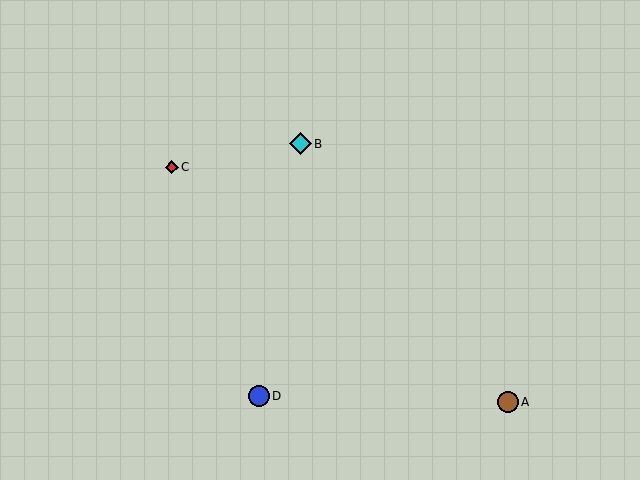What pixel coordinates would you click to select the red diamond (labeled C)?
Click at (172, 167) to select the red diamond C.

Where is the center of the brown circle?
The center of the brown circle is at (508, 402).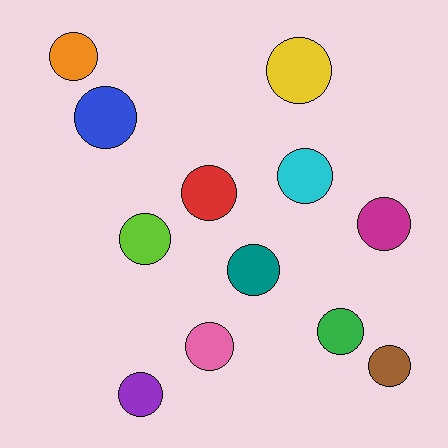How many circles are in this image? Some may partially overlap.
There are 12 circles.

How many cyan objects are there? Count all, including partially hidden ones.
There is 1 cyan object.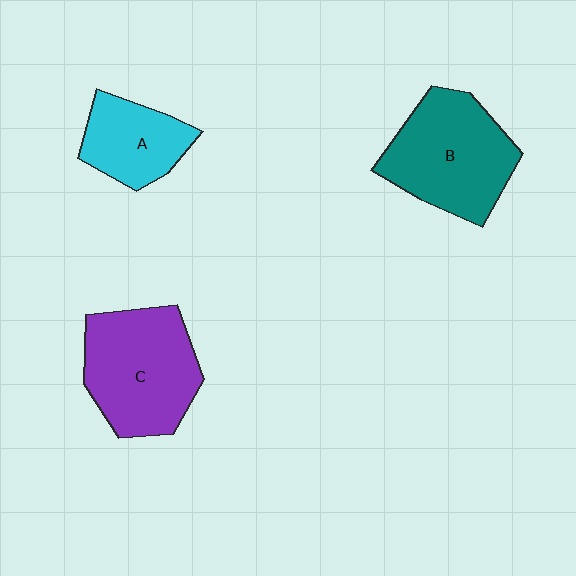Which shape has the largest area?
Shape C (purple).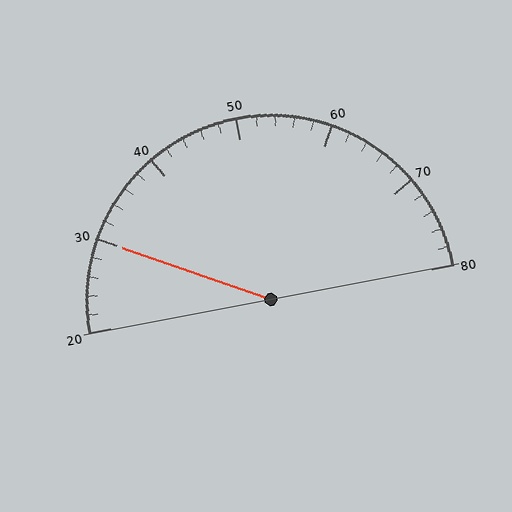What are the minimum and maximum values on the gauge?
The gauge ranges from 20 to 80.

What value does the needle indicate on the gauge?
The needle indicates approximately 30.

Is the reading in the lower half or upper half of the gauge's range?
The reading is in the lower half of the range (20 to 80).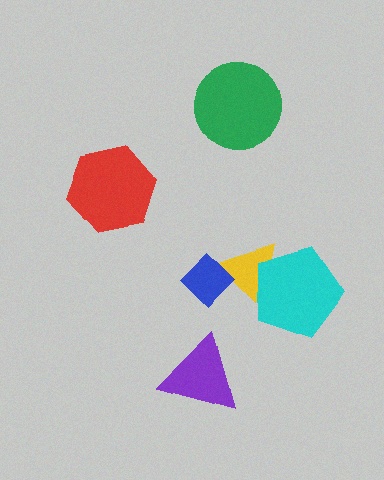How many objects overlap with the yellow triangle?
2 objects overlap with the yellow triangle.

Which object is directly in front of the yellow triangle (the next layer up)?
The cyan pentagon is directly in front of the yellow triangle.